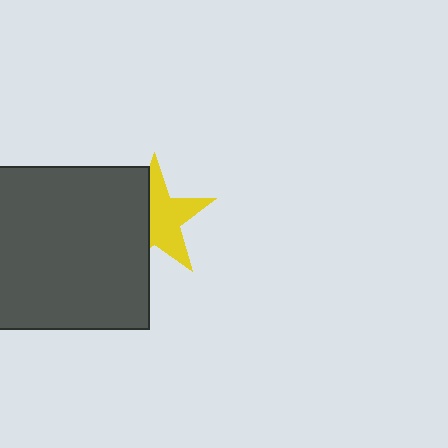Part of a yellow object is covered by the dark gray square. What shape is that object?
It is a star.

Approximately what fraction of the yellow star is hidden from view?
Roughly 42% of the yellow star is hidden behind the dark gray square.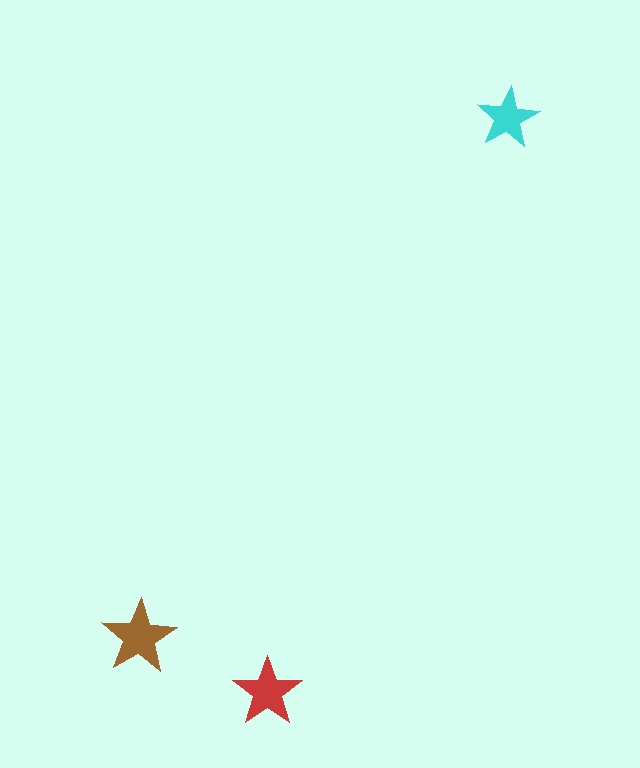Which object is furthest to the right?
The cyan star is rightmost.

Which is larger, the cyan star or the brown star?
The brown one.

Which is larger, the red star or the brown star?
The brown one.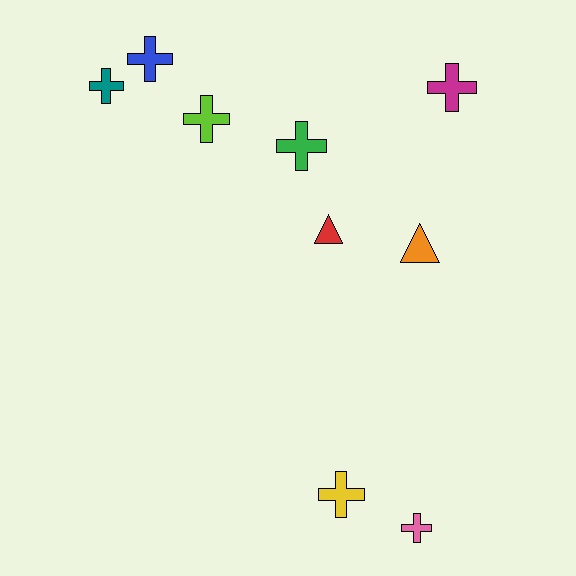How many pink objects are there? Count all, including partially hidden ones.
There is 1 pink object.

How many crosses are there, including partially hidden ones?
There are 7 crosses.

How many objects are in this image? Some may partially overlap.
There are 9 objects.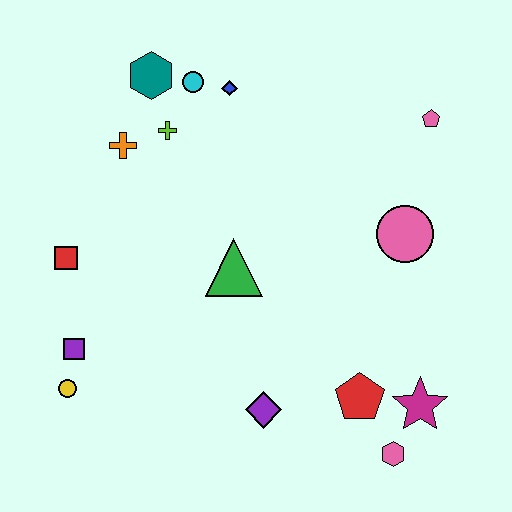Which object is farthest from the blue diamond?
The pink hexagon is farthest from the blue diamond.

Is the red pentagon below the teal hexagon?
Yes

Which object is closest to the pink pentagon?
The pink circle is closest to the pink pentagon.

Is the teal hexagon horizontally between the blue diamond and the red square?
Yes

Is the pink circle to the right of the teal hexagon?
Yes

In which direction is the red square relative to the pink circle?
The red square is to the left of the pink circle.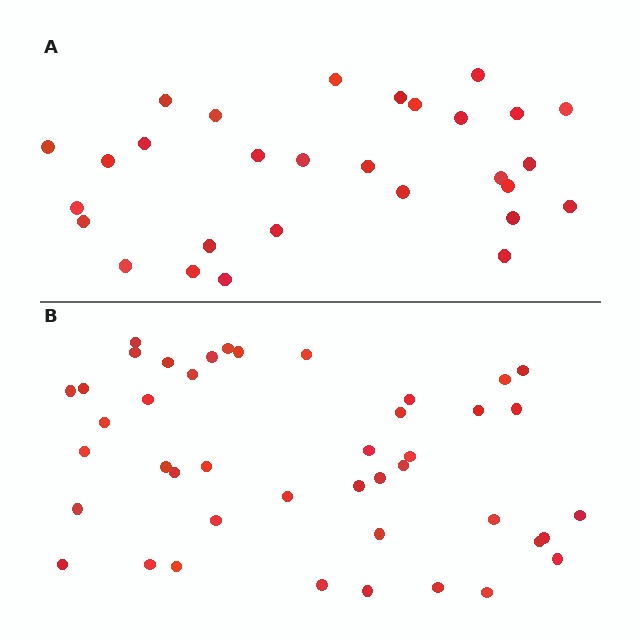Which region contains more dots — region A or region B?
Region B (the bottom region) has more dots.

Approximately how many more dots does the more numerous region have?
Region B has approximately 15 more dots than region A.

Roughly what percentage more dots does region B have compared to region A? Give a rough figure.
About 50% more.